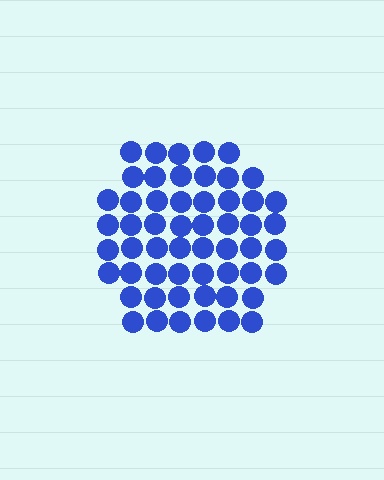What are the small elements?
The small elements are circles.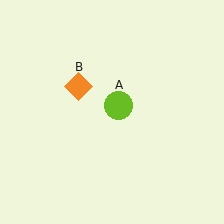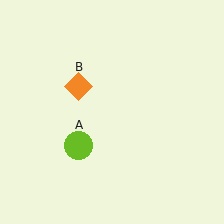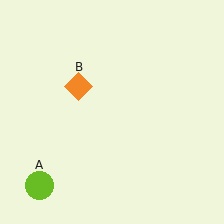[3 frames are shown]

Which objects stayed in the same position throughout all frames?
Orange diamond (object B) remained stationary.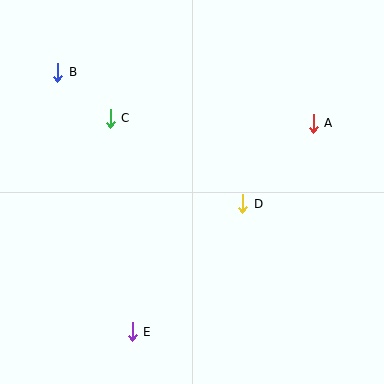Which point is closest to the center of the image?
Point D at (243, 204) is closest to the center.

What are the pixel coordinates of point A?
Point A is at (313, 123).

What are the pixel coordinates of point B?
Point B is at (58, 72).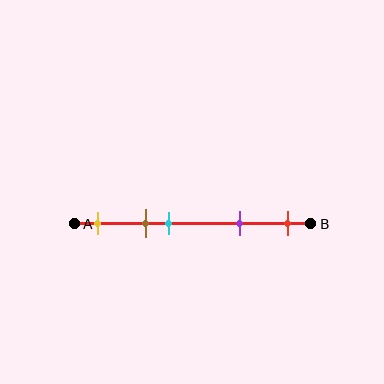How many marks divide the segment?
There are 5 marks dividing the segment.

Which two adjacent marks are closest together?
The brown and cyan marks are the closest adjacent pair.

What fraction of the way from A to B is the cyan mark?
The cyan mark is approximately 40% (0.4) of the way from A to B.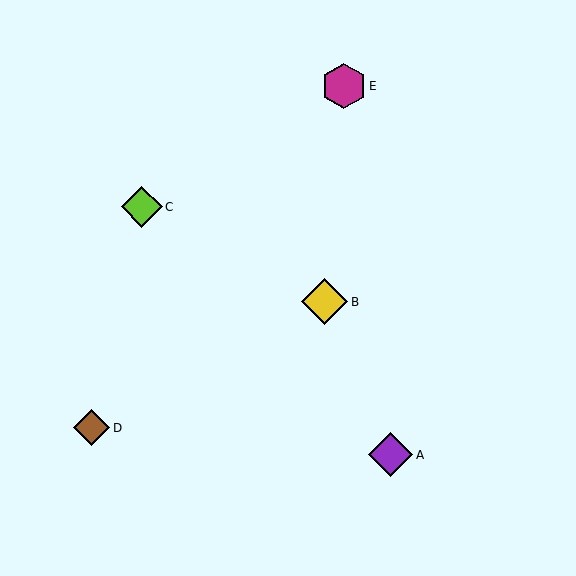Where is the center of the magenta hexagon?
The center of the magenta hexagon is at (344, 86).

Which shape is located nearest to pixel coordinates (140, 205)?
The lime diamond (labeled C) at (142, 207) is nearest to that location.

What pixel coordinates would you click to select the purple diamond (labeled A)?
Click at (390, 455) to select the purple diamond A.